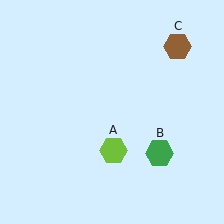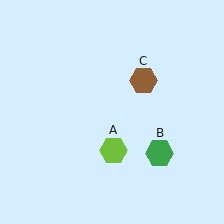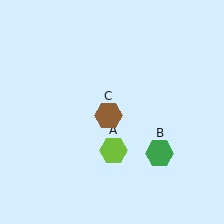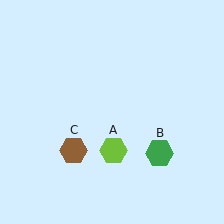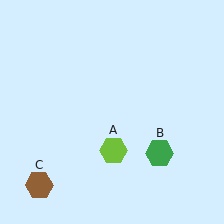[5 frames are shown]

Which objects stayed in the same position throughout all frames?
Lime hexagon (object A) and green hexagon (object B) remained stationary.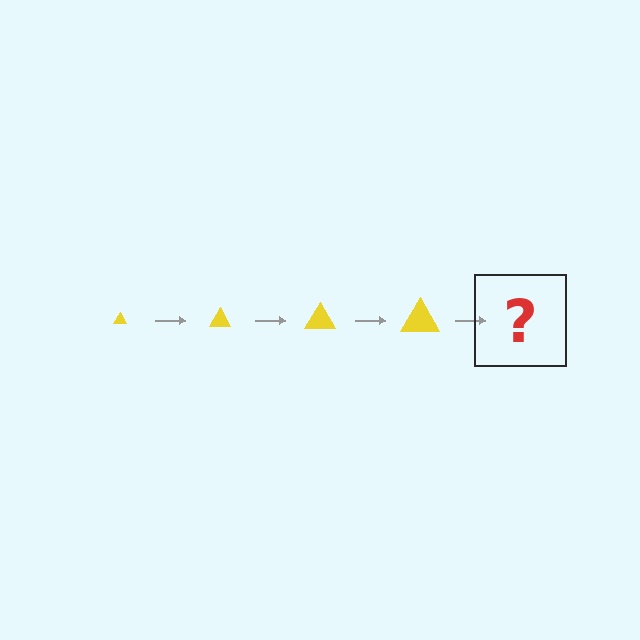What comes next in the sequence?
The next element should be a yellow triangle, larger than the previous one.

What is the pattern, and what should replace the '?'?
The pattern is that the triangle gets progressively larger each step. The '?' should be a yellow triangle, larger than the previous one.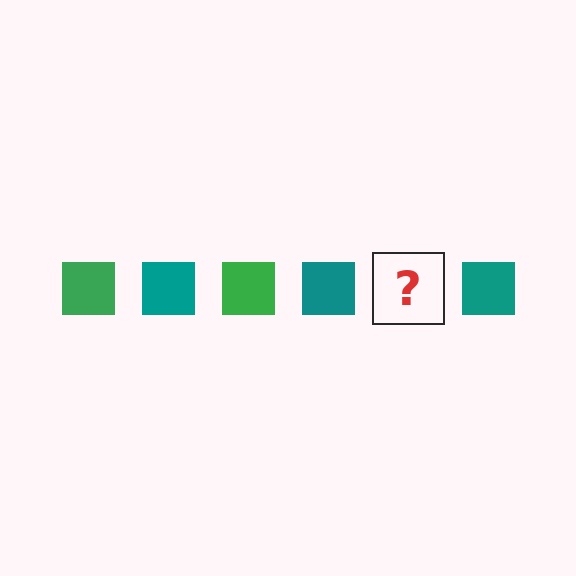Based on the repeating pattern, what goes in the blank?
The blank should be a green square.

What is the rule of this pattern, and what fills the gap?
The rule is that the pattern cycles through green, teal squares. The gap should be filled with a green square.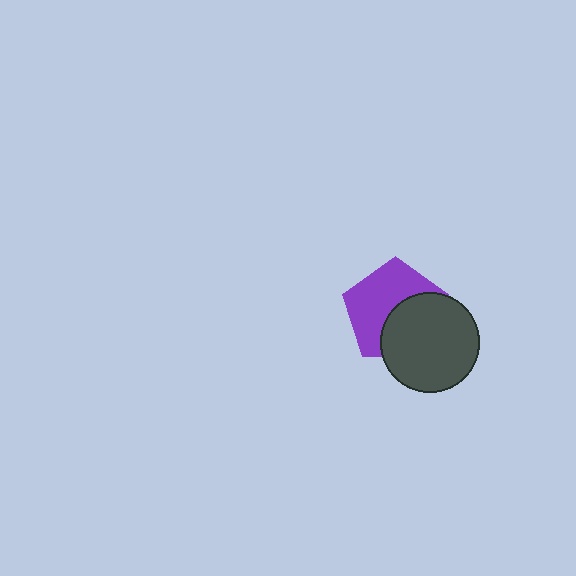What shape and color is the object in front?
The object in front is a dark gray circle.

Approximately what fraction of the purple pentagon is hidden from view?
Roughly 44% of the purple pentagon is hidden behind the dark gray circle.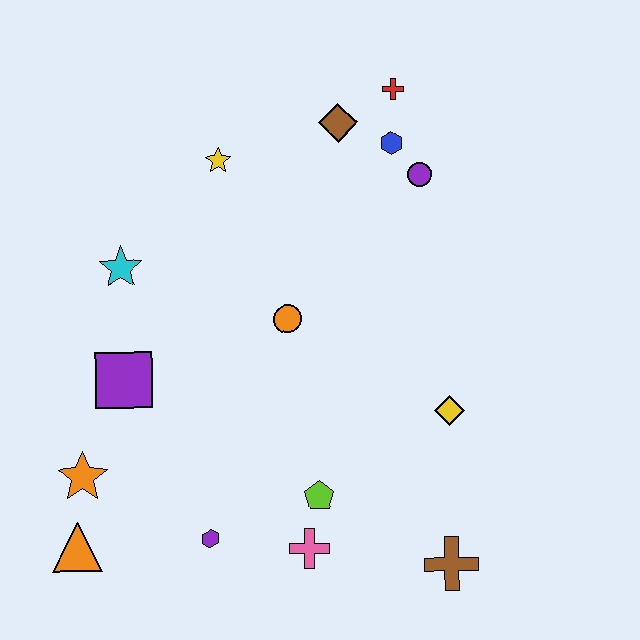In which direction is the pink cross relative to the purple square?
The pink cross is to the right of the purple square.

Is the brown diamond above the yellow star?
Yes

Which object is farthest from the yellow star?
The brown cross is farthest from the yellow star.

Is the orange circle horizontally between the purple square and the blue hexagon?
Yes